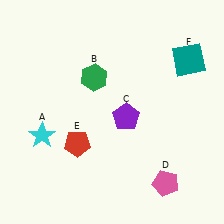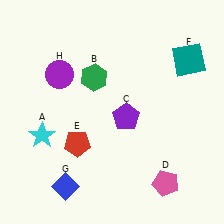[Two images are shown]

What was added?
A blue diamond (G), a purple circle (H) were added in Image 2.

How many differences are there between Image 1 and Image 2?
There are 2 differences between the two images.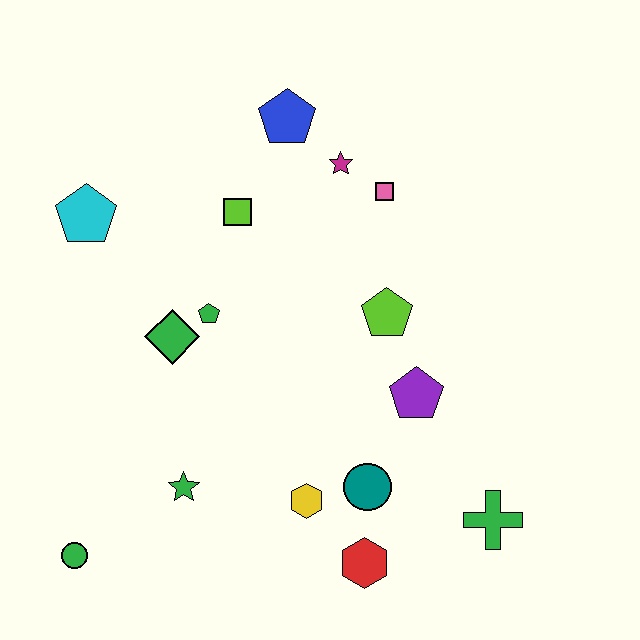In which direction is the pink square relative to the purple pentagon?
The pink square is above the purple pentagon.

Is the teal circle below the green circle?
No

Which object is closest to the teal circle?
The yellow hexagon is closest to the teal circle.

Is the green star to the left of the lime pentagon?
Yes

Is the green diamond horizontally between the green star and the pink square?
No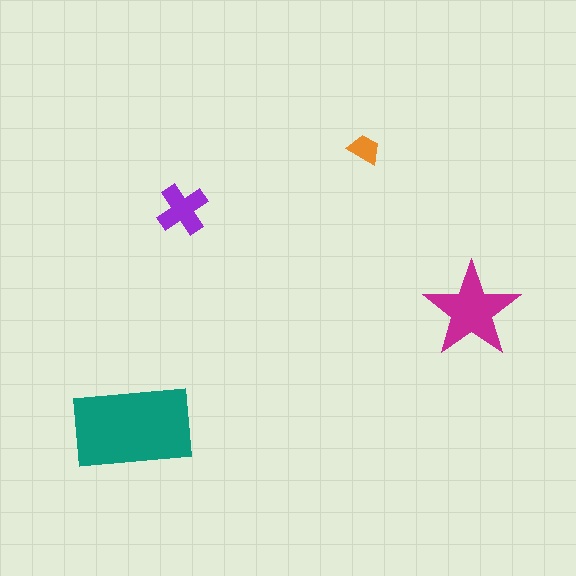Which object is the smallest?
The orange trapezoid.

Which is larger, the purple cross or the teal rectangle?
The teal rectangle.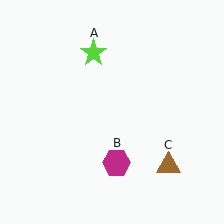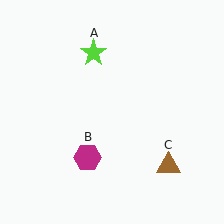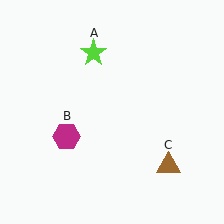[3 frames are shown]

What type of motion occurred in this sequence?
The magenta hexagon (object B) rotated clockwise around the center of the scene.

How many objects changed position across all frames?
1 object changed position: magenta hexagon (object B).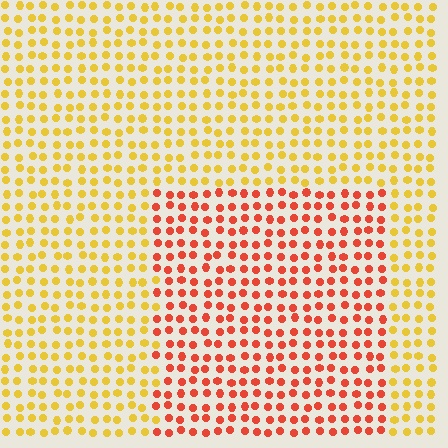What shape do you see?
I see a rectangle.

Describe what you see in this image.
The image is filled with small yellow elements in a uniform arrangement. A rectangle-shaped region is visible where the elements are tinted to a slightly different hue, forming a subtle color boundary.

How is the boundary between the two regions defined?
The boundary is defined purely by a slight shift in hue (about 44 degrees). Spacing, size, and orientation are identical on both sides.